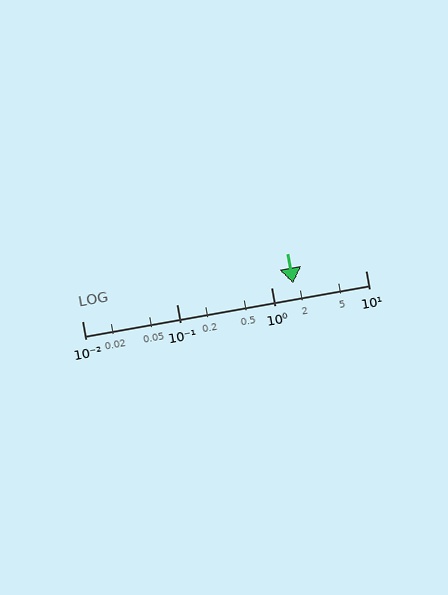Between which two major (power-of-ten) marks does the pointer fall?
The pointer is between 1 and 10.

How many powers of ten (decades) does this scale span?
The scale spans 3 decades, from 0.01 to 10.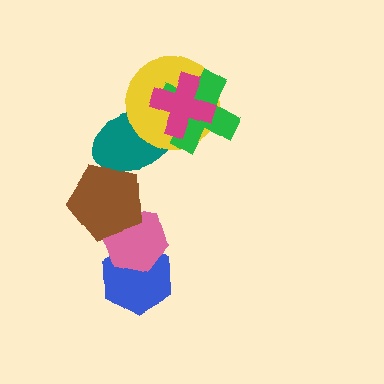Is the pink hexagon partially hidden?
Yes, it is partially covered by another shape.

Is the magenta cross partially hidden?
No, no other shape covers it.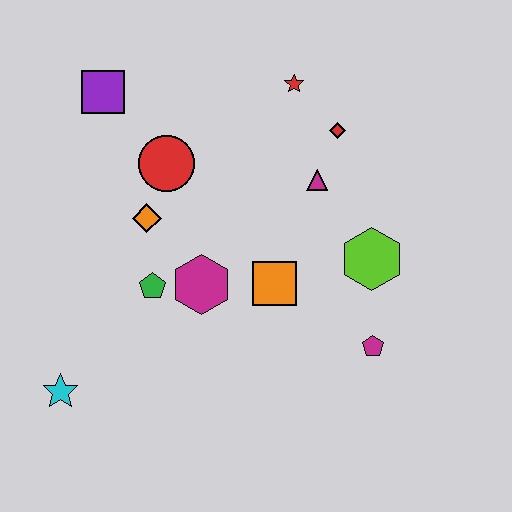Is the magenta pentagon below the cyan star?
No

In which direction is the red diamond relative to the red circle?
The red diamond is to the right of the red circle.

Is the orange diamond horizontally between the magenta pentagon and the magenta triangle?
No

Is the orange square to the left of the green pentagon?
No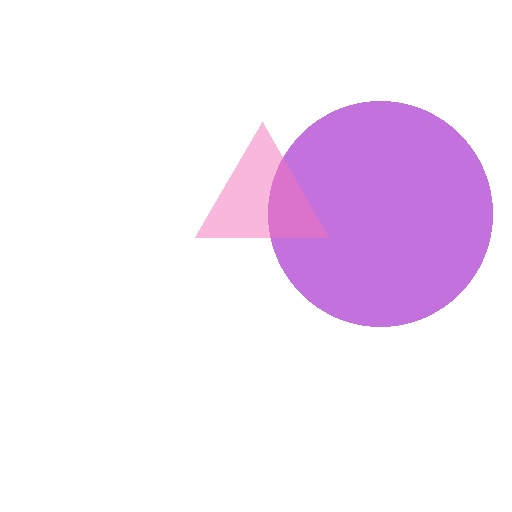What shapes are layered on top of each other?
The layered shapes are: a purple circle, a pink triangle.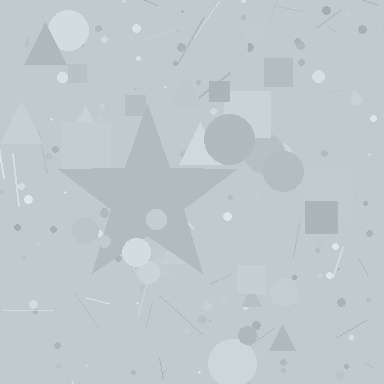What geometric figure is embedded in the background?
A star is embedded in the background.